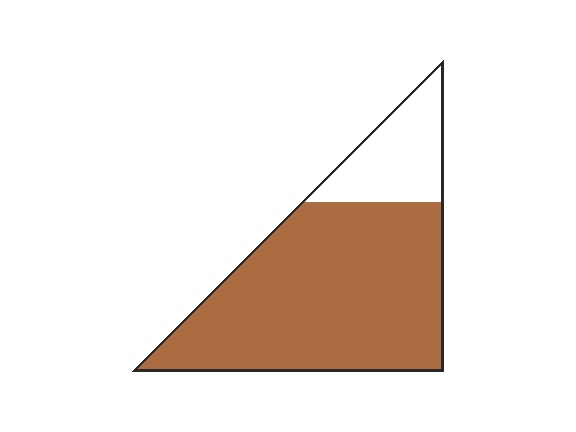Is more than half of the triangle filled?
Yes.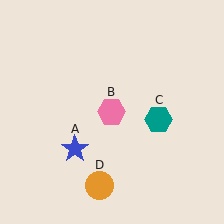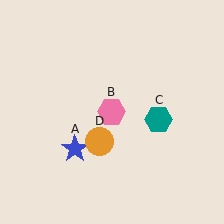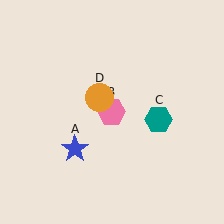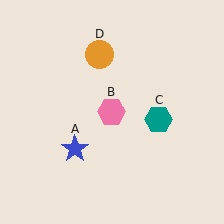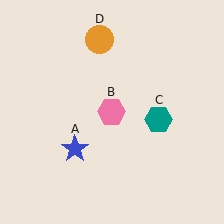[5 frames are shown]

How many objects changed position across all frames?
1 object changed position: orange circle (object D).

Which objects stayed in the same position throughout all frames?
Blue star (object A) and pink hexagon (object B) and teal hexagon (object C) remained stationary.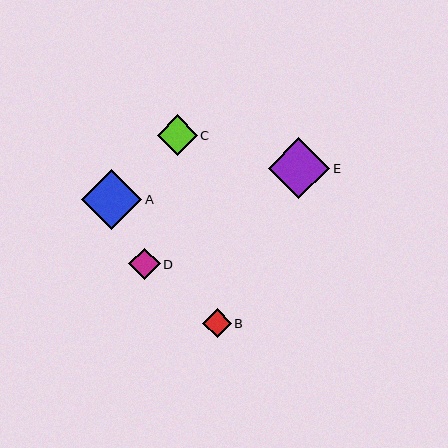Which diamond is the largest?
Diamond E is the largest with a size of approximately 61 pixels.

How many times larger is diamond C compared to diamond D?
Diamond C is approximately 1.3 times the size of diamond D.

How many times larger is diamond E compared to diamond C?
Diamond E is approximately 1.5 times the size of diamond C.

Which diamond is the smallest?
Diamond B is the smallest with a size of approximately 28 pixels.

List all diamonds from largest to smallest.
From largest to smallest: E, A, C, D, B.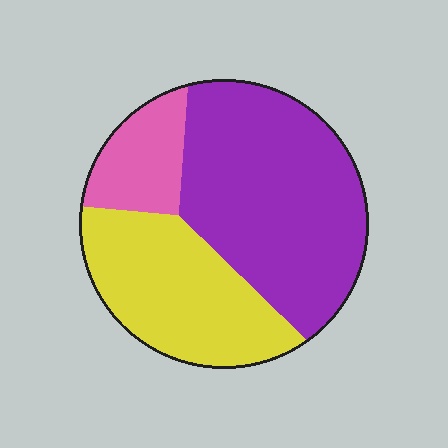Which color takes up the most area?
Purple, at roughly 50%.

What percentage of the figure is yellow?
Yellow takes up about one third (1/3) of the figure.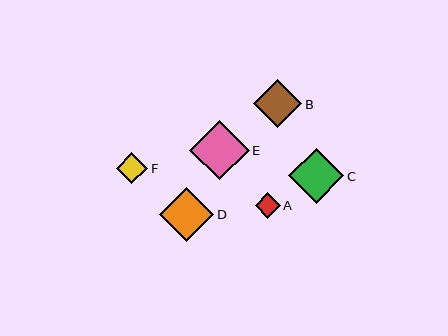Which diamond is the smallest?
Diamond A is the smallest with a size of approximately 25 pixels.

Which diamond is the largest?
Diamond E is the largest with a size of approximately 60 pixels.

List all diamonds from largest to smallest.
From largest to smallest: E, C, D, B, F, A.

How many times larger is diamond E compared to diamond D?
Diamond E is approximately 1.1 times the size of diamond D.